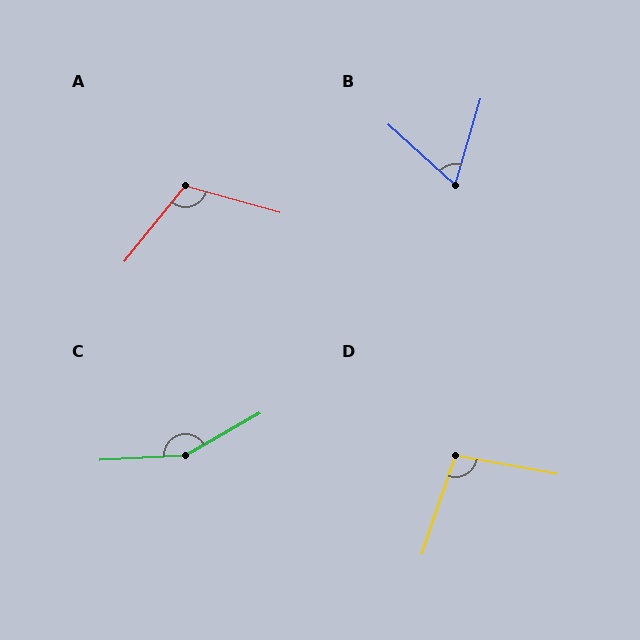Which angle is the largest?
C, at approximately 153 degrees.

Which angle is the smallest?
B, at approximately 64 degrees.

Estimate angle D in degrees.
Approximately 98 degrees.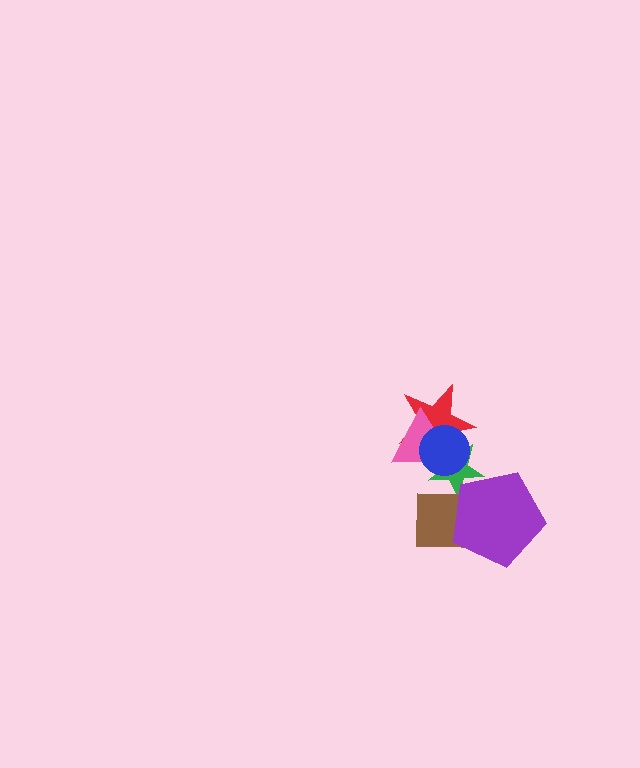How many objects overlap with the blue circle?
3 objects overlap with the blue circle.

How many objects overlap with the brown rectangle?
2 objects overlap with the brown rectangle.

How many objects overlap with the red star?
3 objects overlap with the red star.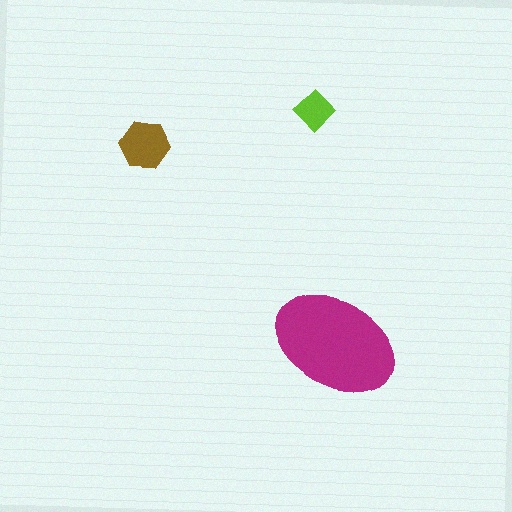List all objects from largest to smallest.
The magenta ellipse, the brown hexagon, the lime diamond.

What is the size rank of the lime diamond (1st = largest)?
3rd.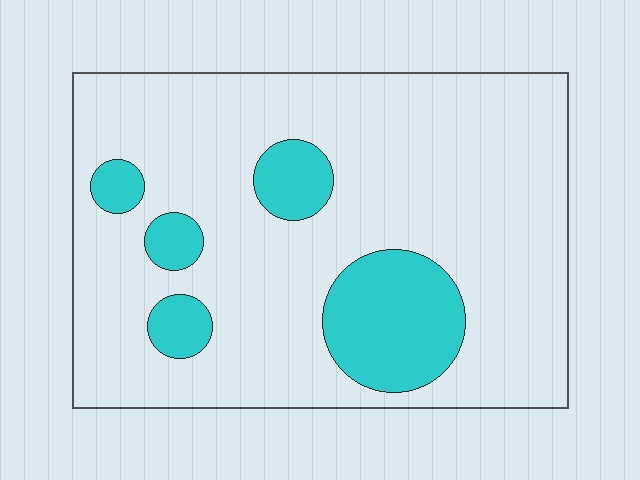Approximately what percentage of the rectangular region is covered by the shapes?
Approximately 20%.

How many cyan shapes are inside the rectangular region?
5.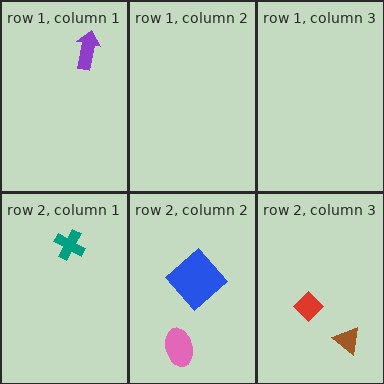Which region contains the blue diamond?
The row 2, column 2 region.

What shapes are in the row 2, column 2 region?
The pink ellipse, the blue diamond.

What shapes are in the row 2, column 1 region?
The teal cross.